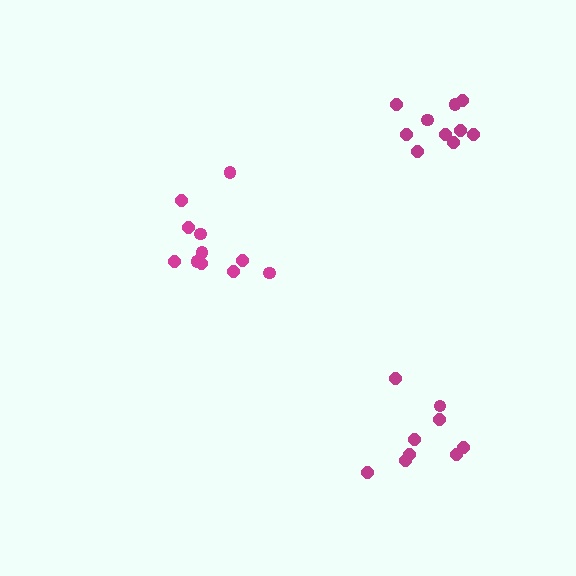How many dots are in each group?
Group 1: 11 dots, Group 2: 10 dots, Group 3: 9 dots (30 total).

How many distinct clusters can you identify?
There are 3 distinct clusters.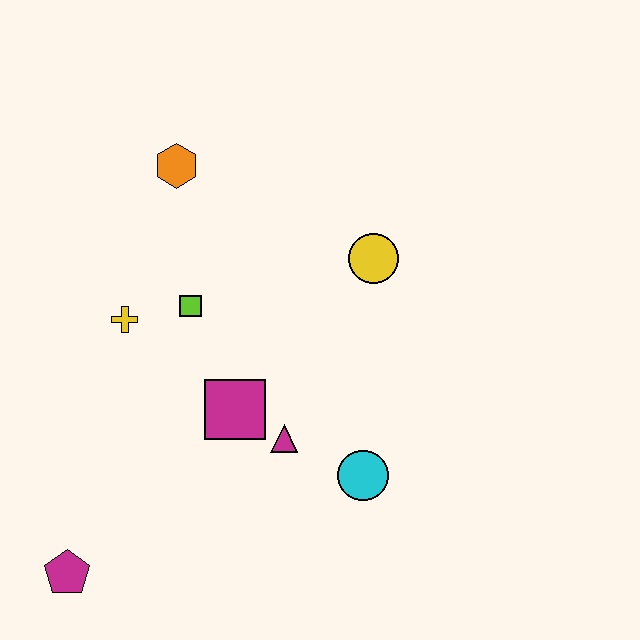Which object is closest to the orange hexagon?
The lime square is closest to the orange hexagon.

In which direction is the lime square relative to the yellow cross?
The lime square is to the right of the yellow cross.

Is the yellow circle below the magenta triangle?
No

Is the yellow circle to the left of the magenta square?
No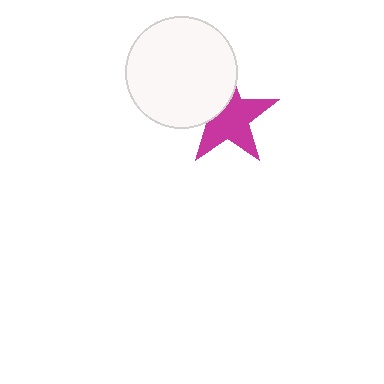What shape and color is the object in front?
The object in front is a white circle.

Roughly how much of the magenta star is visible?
Most of it is visible (roughly 67%).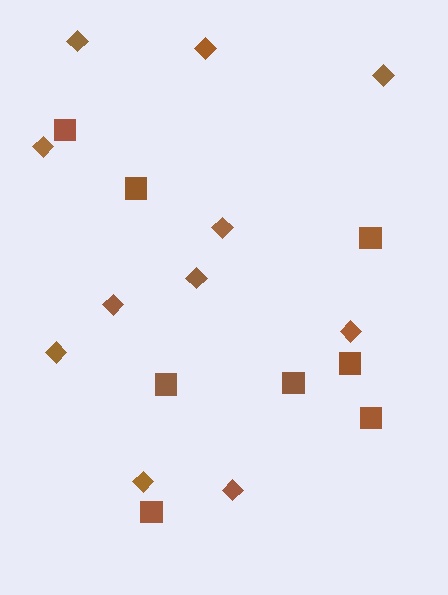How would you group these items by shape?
There are 2 groups: one group of squares (8) and one group of diamonds (11).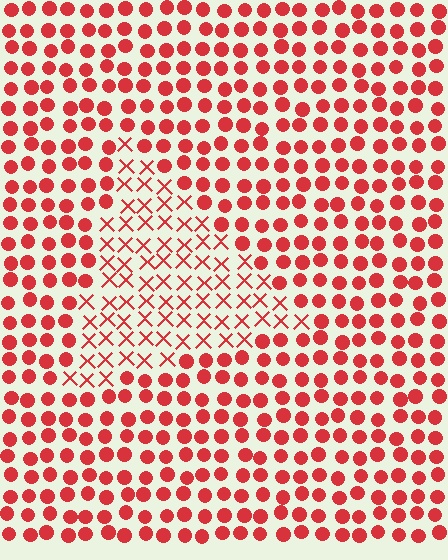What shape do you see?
I see a triangle.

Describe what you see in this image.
The image is filled with small red elements arranged in a uniform grid. A triangle-shaped region contains X marks, while the surrounding area contains circles. The boundary is defined purely by the change in element shape.